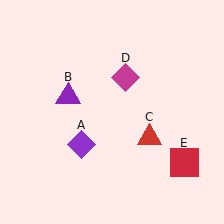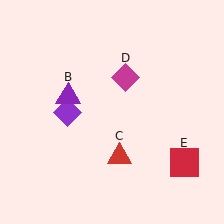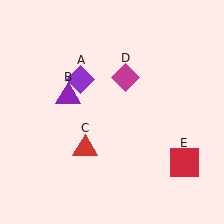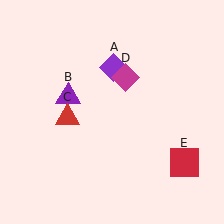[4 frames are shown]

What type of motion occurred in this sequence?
The purple diamond (object A), red triangle (object C) rotated clockwise around the center of the scene.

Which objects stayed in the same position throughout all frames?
Purple triangle (object B) and magenta diamond (object D) and red square (object E) remained stationary.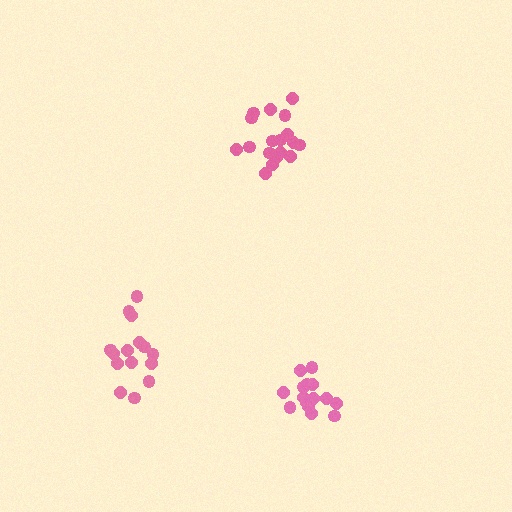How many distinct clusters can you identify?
There are 3 distinct clusters.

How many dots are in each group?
Group 1: 15 dots, Group 2: 15 dots, Group 3: 18 dots (48 total).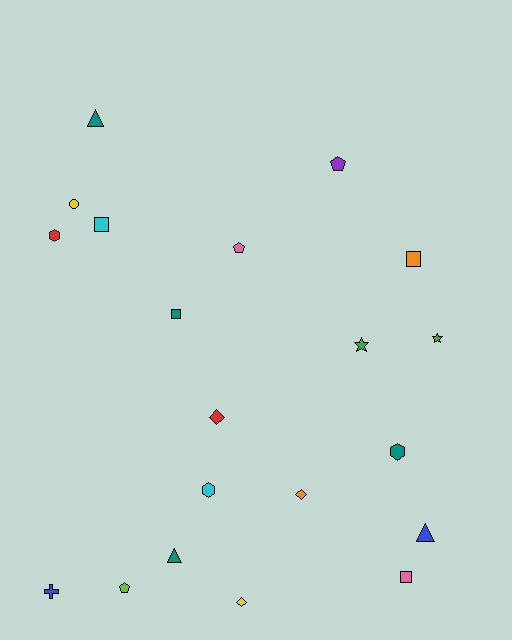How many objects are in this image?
There are 20 objects.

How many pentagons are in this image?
There are 3 pentagons.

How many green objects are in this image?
There are 2 green objects.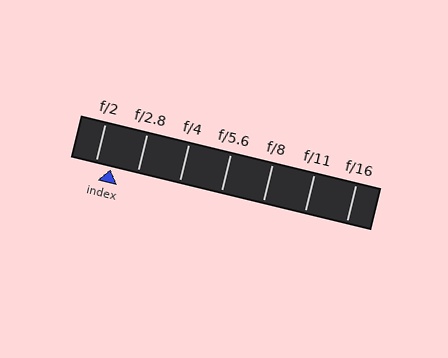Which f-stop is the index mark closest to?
The index mark is closest to f/2.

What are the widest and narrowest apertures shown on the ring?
The widest aperture shown is f/2 and the narrowest is f/16.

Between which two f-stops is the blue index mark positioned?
The index mark is between f/2 and f/2.8.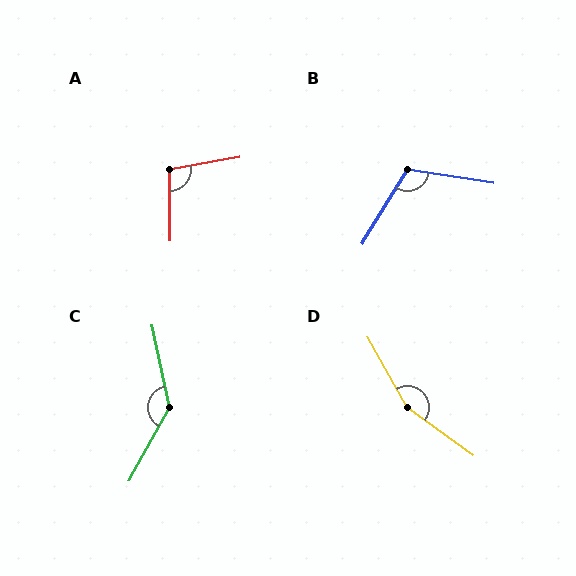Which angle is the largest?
D, at approximately 155 degrees.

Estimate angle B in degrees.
Approximately 112 degrees.